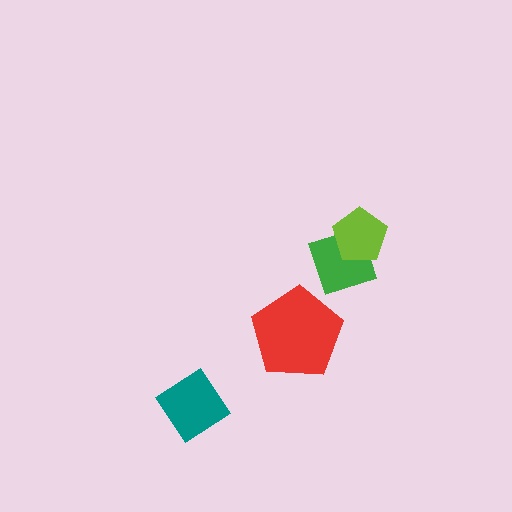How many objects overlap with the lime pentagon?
1 object overlaps with the lime pentagon.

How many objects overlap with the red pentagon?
0 objects overlap with the red pentagon.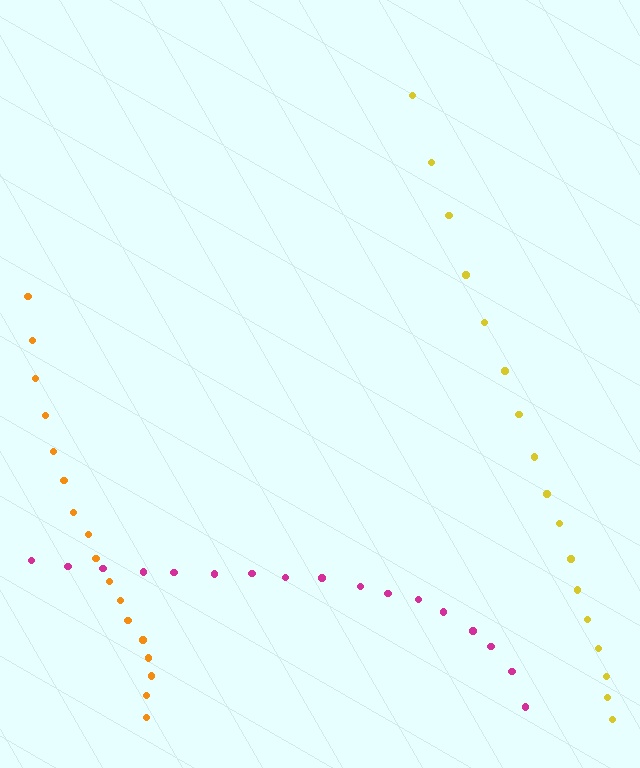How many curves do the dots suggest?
There are 3 distinct paths.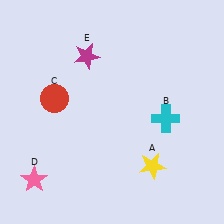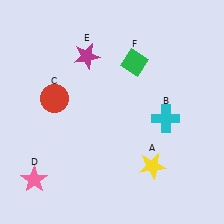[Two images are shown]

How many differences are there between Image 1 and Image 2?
There is 1 difference between the two images.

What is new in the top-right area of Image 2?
A green diamond (F) was added in the top-right area of Image 2.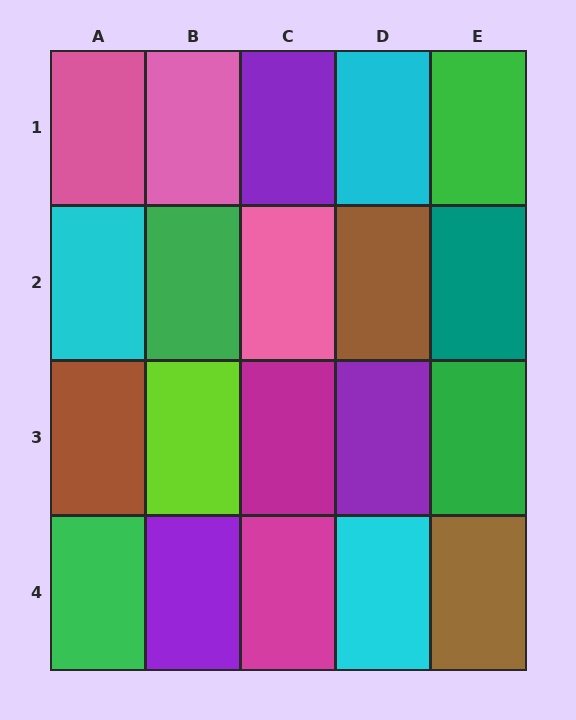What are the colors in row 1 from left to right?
Pink, pink, purple, cyan, green.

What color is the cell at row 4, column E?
Brown.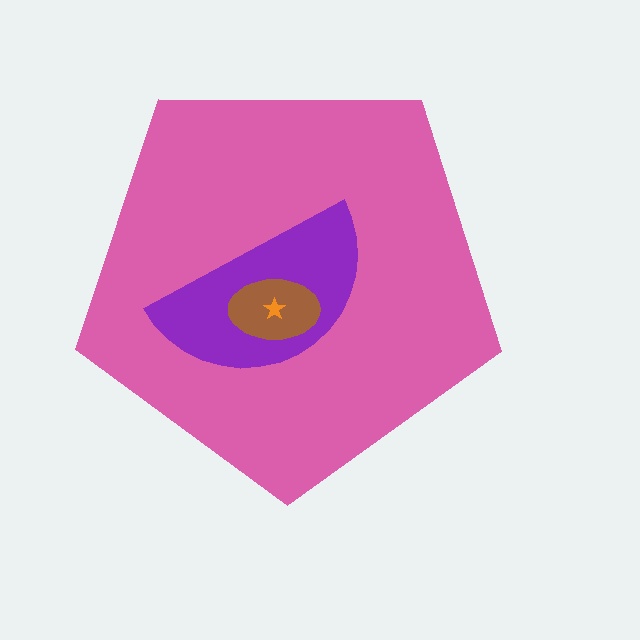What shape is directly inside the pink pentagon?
The purple semicircle.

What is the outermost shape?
The pink pentagon.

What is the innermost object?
The orange star.